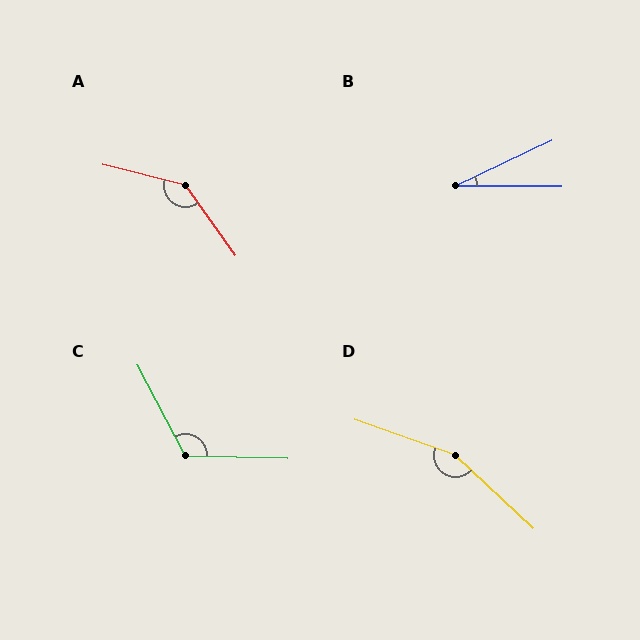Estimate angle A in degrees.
Approximately 139 degrees.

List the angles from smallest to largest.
B (25°), C (119°), A (139°), D (156°).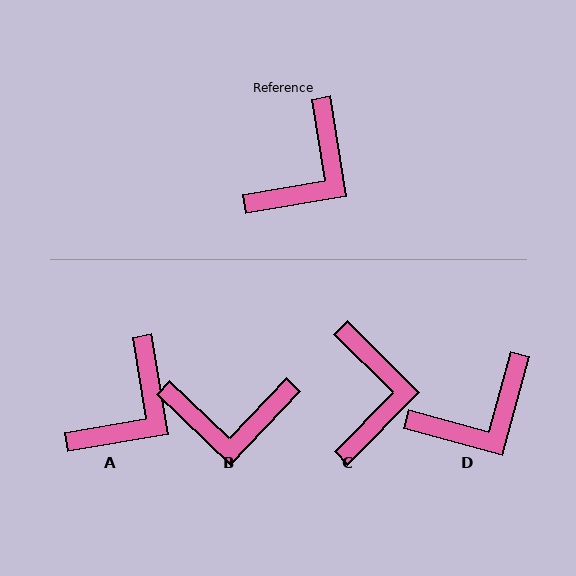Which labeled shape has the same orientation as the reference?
A.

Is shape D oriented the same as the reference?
No, it is off by about 25 degrees.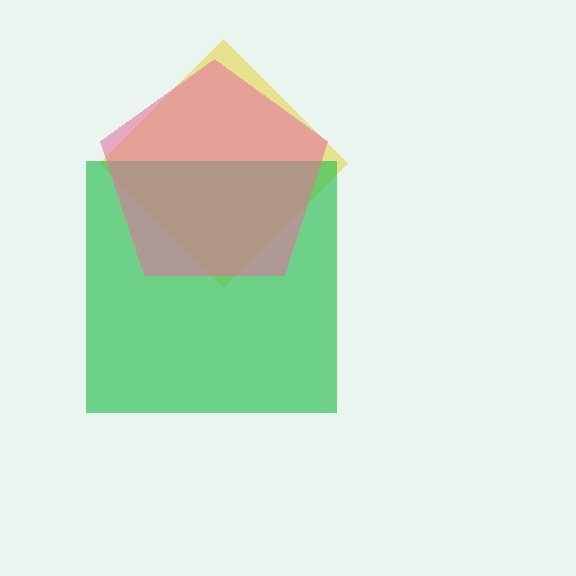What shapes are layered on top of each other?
The layered shapes are: a yellow diamond, a green square, a pink pentagon.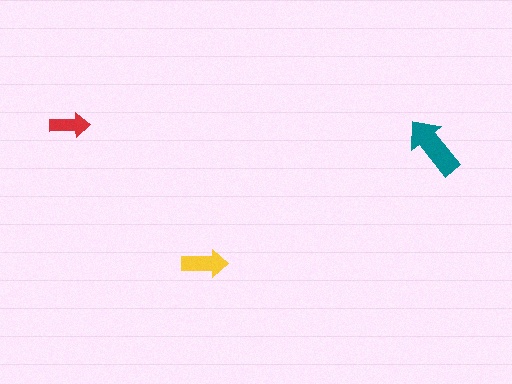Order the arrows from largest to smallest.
the teal one, the yellow one, the red one.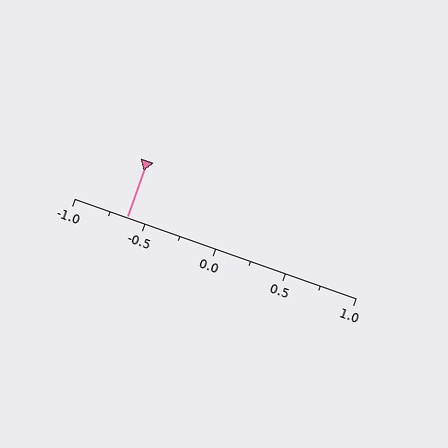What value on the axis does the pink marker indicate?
The marker indicates approximately -0.62.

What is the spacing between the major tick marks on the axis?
The major ticks are spaced 0.5 apart.